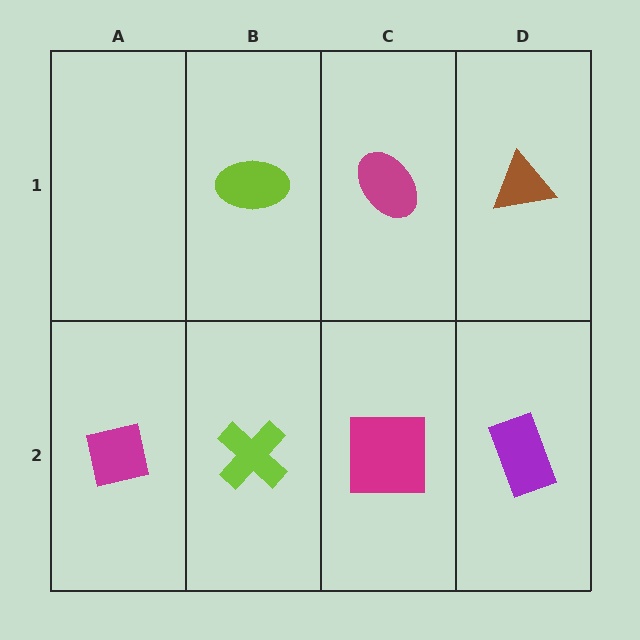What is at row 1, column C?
A magenta ellipse.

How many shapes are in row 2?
4 shapes.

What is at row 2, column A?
A magenta square.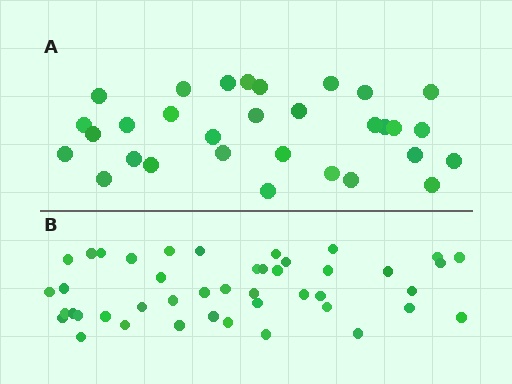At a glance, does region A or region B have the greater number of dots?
Region B (the bottom region) has more dots.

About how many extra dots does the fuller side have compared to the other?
Region B has approximately 15 more dots than region A.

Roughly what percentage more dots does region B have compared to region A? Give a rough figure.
About 40% more.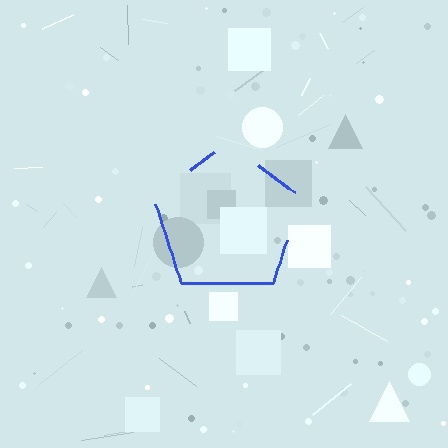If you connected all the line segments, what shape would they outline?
They would outline a pentagon.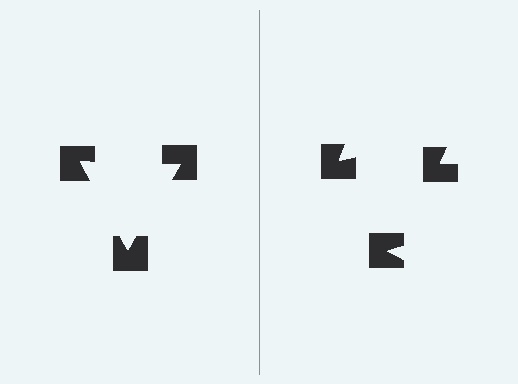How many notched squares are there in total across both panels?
6 — 3 on each side.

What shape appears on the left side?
An illusory triangle.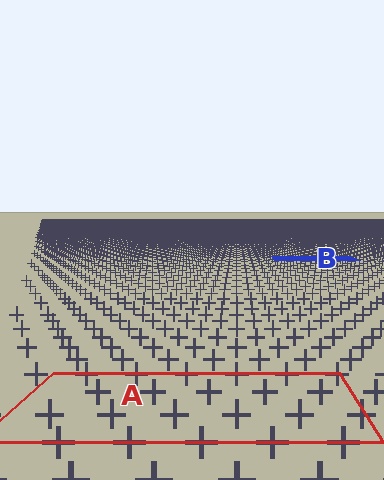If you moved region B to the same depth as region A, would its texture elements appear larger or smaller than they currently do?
They would appear larger. At a closer depth, the same texture elements are projected at a bigger on-screen size.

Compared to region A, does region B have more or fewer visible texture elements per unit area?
Region B has more texture elements per unit area — they are packed more densely because it is farther away.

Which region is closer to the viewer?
Region A is closer. The texture elements there are larger and more spread out.